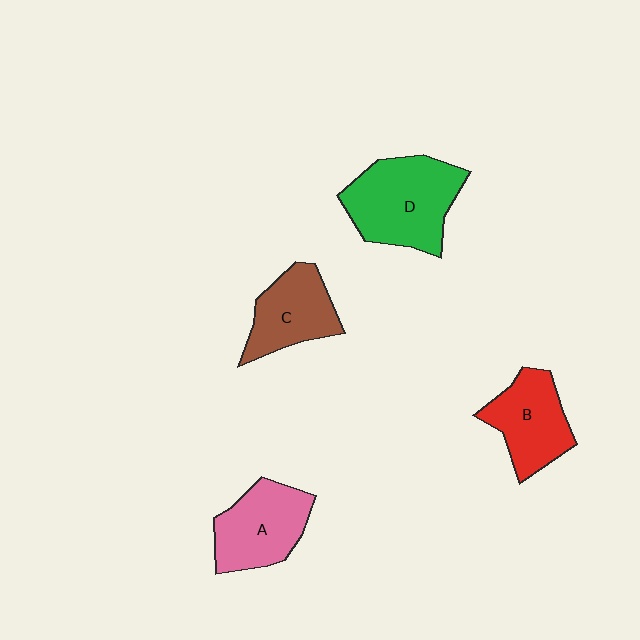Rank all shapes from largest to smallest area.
From largest to smallest: D (green), A (pink), B (red), C (brown).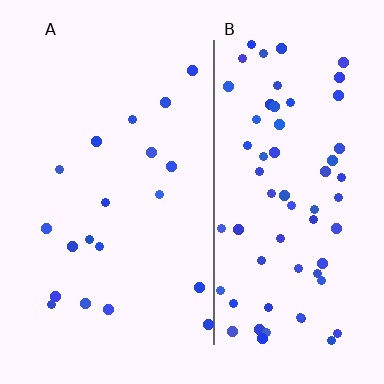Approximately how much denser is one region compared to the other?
Approximately 3.4× — region B over region A.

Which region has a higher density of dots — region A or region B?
B (the right).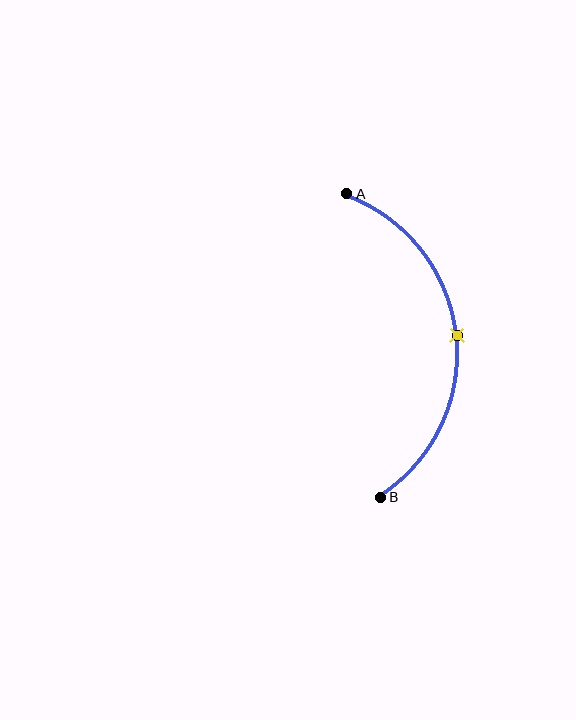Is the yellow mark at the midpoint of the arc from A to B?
Yes. The yellow mark lies on the arc at equal arc-length from both A and B — it is the arc midpoint.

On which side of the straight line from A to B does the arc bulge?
The arc bulges to the right of the straight line connecting A and B.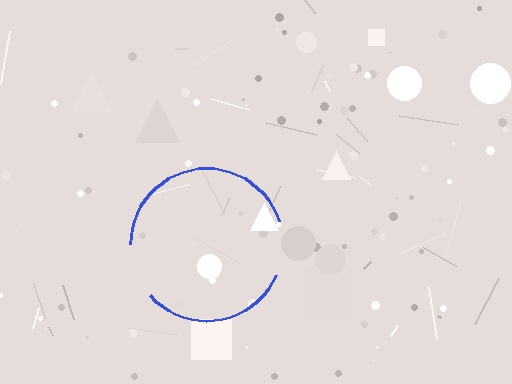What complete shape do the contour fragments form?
The contour fragments form a circle.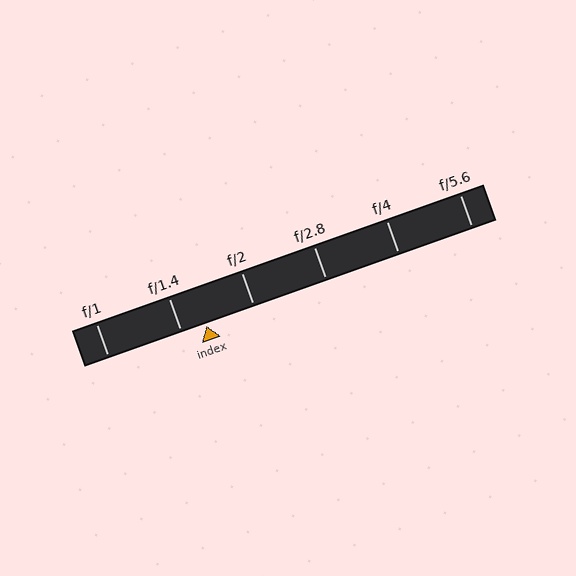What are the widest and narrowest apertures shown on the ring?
The widest aperture shown is f/1 and the narrowest is f/5.6.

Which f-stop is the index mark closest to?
The index mark is closest to f/1.4.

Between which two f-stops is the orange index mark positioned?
The index mark is between f/1.4 and f/2.